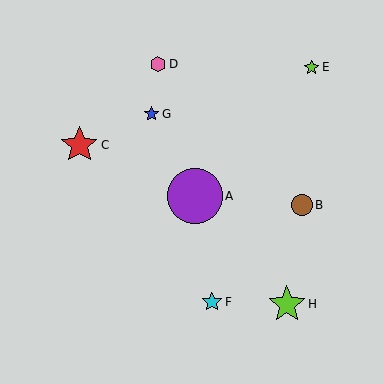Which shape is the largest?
The purple circle (labeled A) is the largest.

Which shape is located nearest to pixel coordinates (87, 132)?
The red star (labeled C) at (79, 145) is nearest to that location.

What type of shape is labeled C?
Shape C is a red star.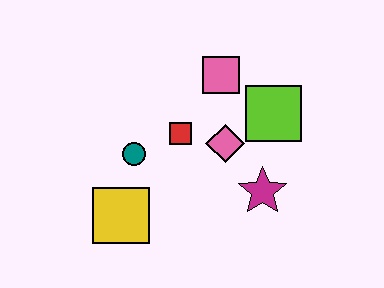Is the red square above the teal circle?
Yes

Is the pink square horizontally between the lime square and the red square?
Yes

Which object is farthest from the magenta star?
The yellow square is farthest from the magenta star.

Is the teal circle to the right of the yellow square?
Yes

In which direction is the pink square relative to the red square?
The pink square is above the red square.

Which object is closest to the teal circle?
The red square is closest to the teal circle.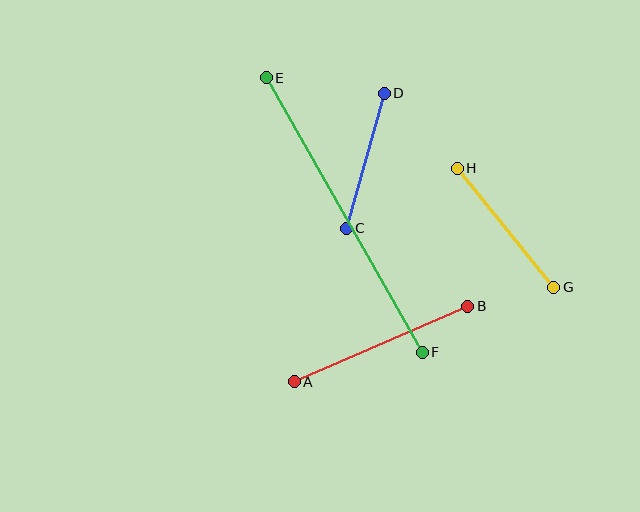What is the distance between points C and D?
The distance is approximately 141 pixels.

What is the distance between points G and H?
The distance is approximately 153 pixels.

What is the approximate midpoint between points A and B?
The midpoint is at approximately (381, 344) pixels.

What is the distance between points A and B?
The distance is approximately 189 pixels.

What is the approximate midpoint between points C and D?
The midpoint is at approximately (365, 161) pixels.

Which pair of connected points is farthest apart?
Points E and F are farthest apart.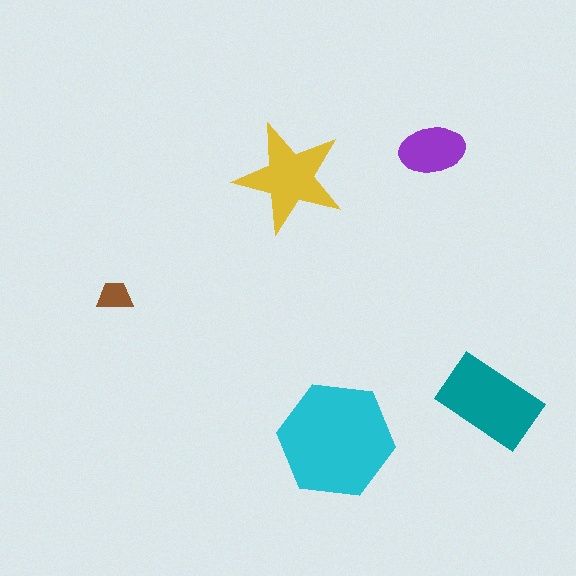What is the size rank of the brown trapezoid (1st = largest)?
5th.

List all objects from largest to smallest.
The cyan hexagon, the teal rectangle, the yellow star, the purple ellipse, the brown trapezoid.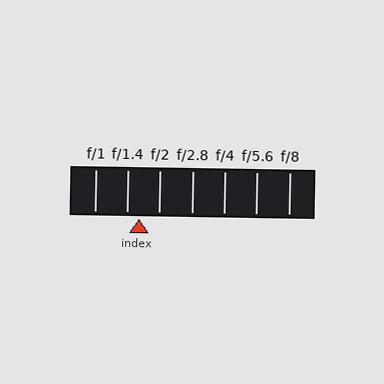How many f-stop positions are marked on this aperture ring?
There are 7 f-stop positions marked.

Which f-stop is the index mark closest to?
The index mark is closest to f/1.4.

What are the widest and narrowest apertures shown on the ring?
The widest aperture shown is f/1 and the narrowest is f/8.